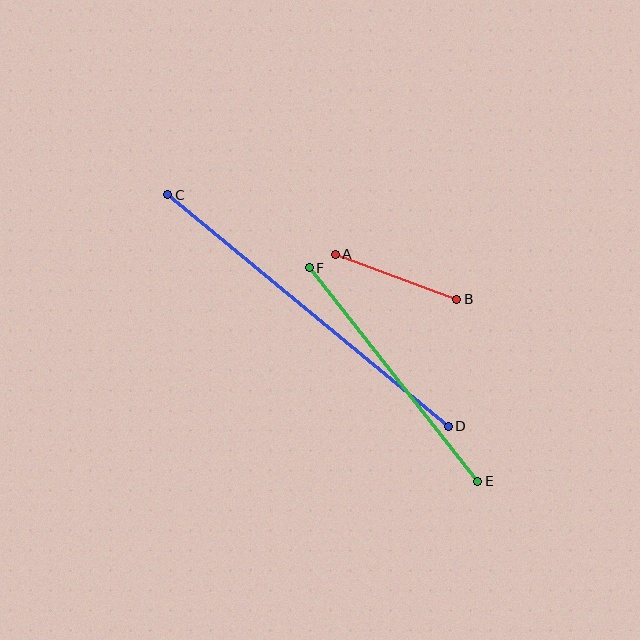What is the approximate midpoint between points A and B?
The midpoint is at approximately (396, 277) pixels.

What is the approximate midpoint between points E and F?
The midpoint is at approximately (393, 374) pixels.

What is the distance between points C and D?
The distance is approximately 364 pixels.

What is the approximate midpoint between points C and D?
The midpoint is at approximately (308, 311) pixels.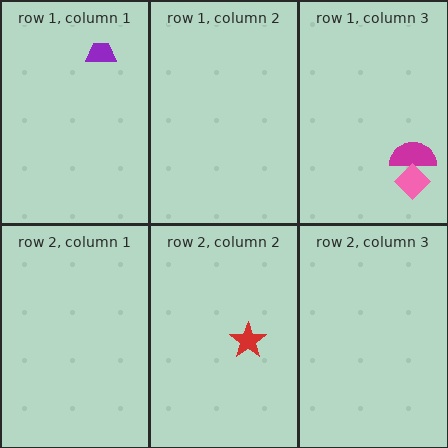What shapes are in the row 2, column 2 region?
The red star.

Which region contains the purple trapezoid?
The row 1, column 1 region.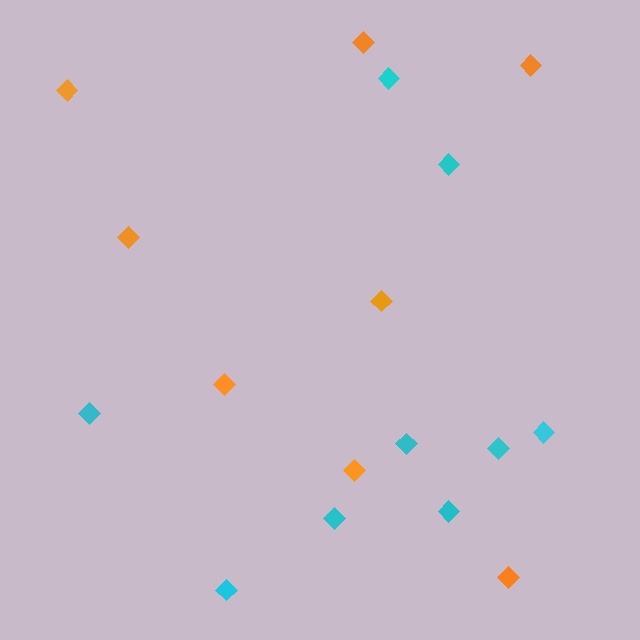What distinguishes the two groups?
There are 2 groups: one group of orange diamonds (8) and one group of cyan diamonds (9).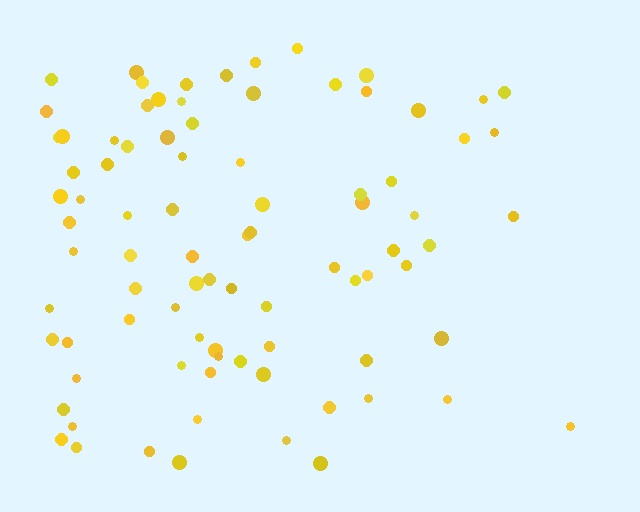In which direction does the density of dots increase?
From right to left, with the left side densest.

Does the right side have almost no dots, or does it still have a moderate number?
Still a moderate number, just noticeably fewer than the left.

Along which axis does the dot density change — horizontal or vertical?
Horizontal.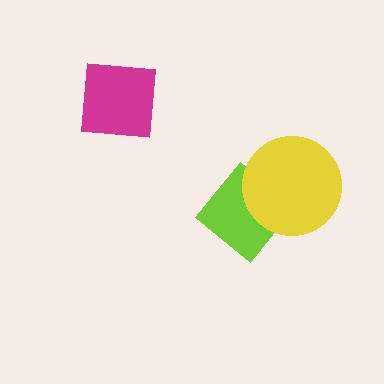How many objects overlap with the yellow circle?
1 object overlaps with the yellow circle.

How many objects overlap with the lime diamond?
1 object overlaps with the lime diamond.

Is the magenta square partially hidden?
No, no other shape covers it.